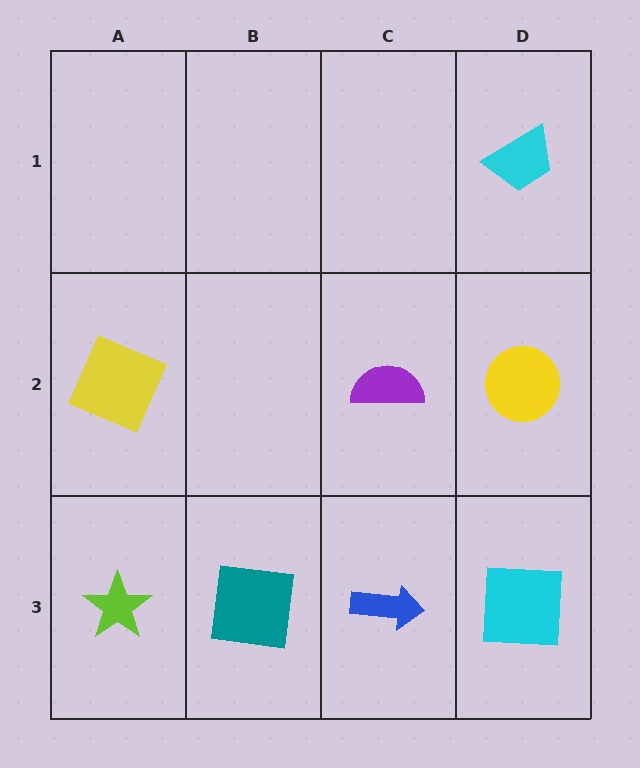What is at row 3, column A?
A lime star.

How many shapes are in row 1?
1 shape.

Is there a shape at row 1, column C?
No, that cell is empty.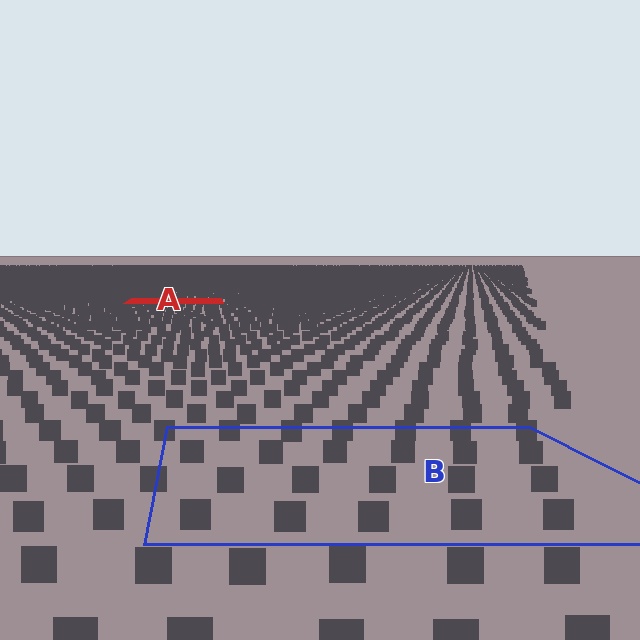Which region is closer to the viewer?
Region B is closer. The texture elements there are larger and more spread out.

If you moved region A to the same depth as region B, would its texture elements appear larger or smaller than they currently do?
They would appear larger. At a closer depth, the same texture elements are projected at a bigger on-screen size.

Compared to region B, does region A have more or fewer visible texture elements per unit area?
Region A has more texture elements per unit area — they are packed more densely because it is farther away.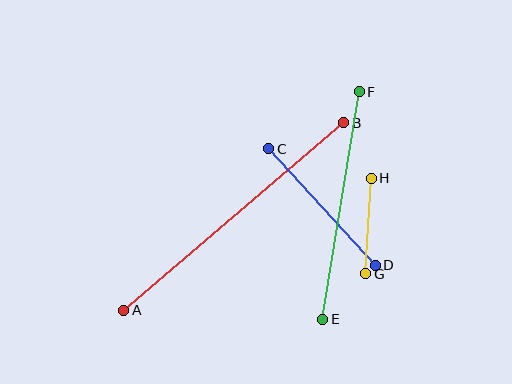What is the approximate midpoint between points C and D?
The midpoint is at approximately (322, 207) pixels.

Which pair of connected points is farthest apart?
Points A and B are farthest apart.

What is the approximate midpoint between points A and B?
The midpoint is at approximately (234, 217) pixels.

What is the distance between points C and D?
The distance is approximately 158 pixels.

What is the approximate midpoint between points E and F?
The midpoint is at approximately (341, 205) pixels.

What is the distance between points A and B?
The distance is approximately 289 pixels.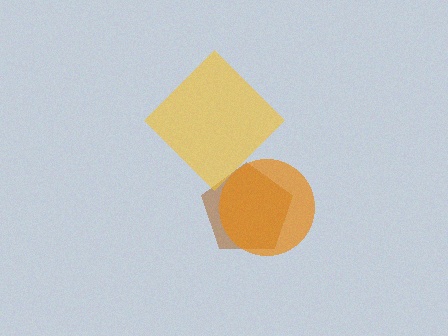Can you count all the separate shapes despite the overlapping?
Yes, there are 3 separate shapes.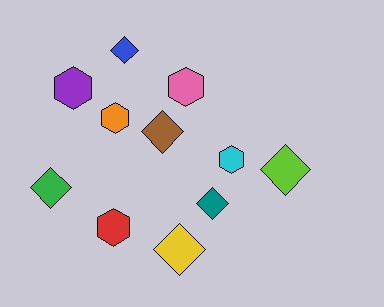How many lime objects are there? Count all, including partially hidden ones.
There is 1 lime object.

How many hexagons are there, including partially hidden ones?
There are 5 hexagons.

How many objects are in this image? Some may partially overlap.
There are 11 objects.